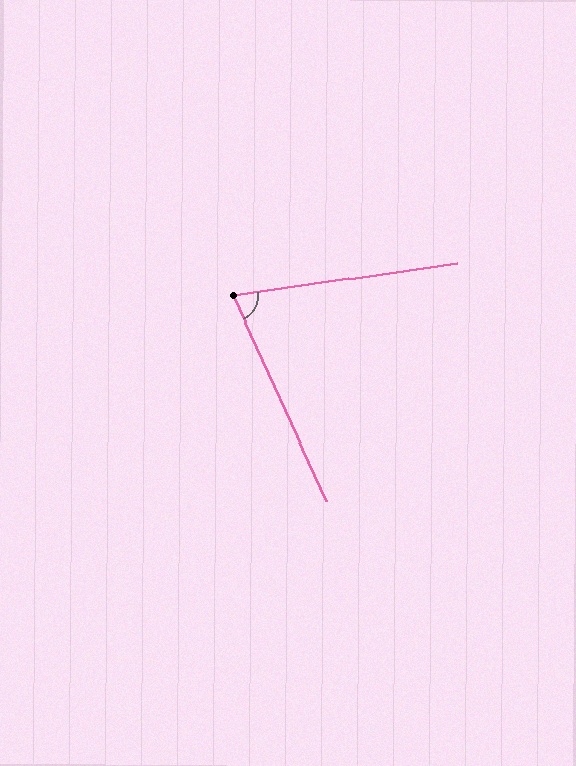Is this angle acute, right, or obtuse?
It is acute.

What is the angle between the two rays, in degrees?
Approximately 74 degrees.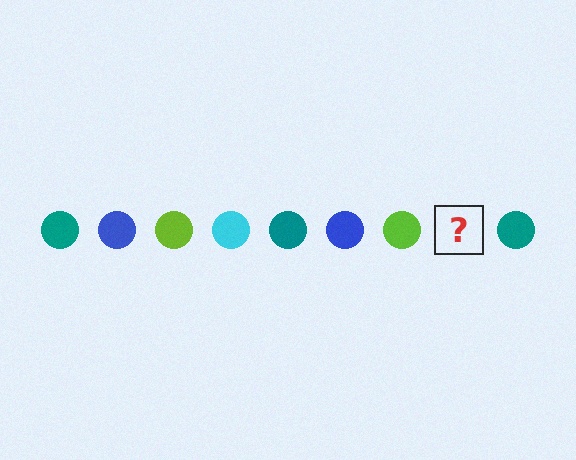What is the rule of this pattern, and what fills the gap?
The rule is that the pattern cycles through teal, blue, lime, cyan circles. The gap should be filled with a cyan circle.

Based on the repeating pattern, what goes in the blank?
The blank should be a cyan circle.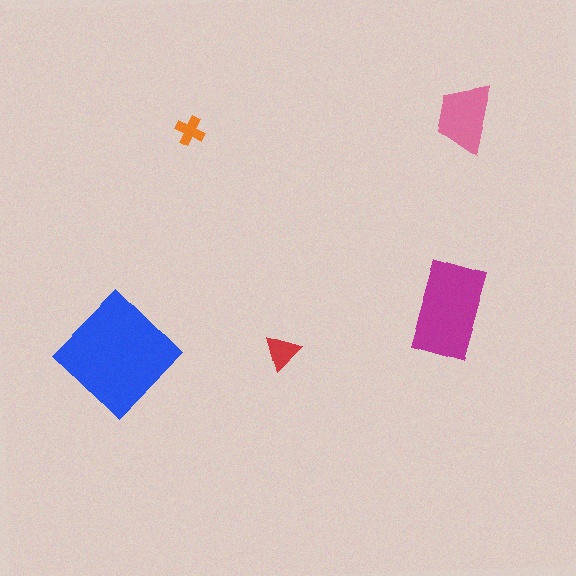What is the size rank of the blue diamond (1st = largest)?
1st.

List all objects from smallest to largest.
The orange cross, the red triangle, the pink trapezoid, the magenta rectangle, the blue diamond.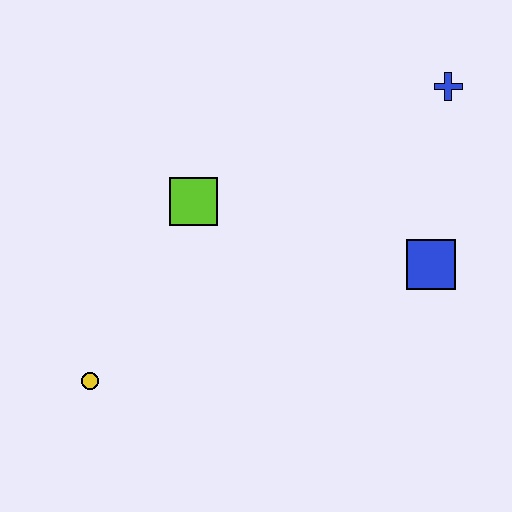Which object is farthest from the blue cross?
The yellow circle is farthest from the blue cross.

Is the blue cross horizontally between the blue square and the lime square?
No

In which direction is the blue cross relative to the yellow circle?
The blue cross is to the right of the yellow circle.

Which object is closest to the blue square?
The blue cross is closest to the blue square.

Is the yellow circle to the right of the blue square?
No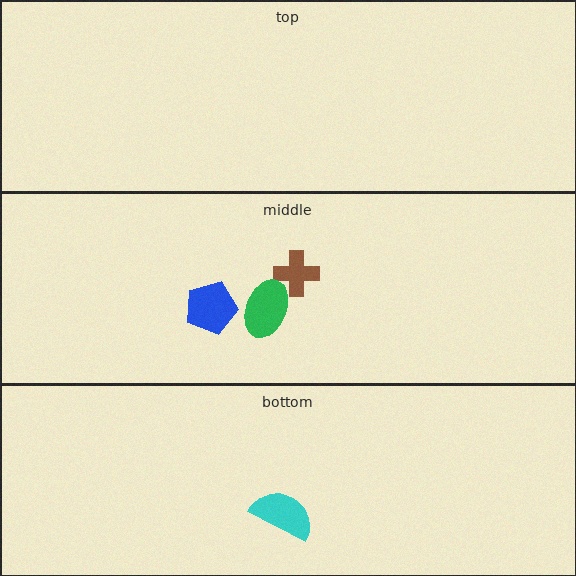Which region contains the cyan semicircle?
The bottom region.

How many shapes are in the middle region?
3.